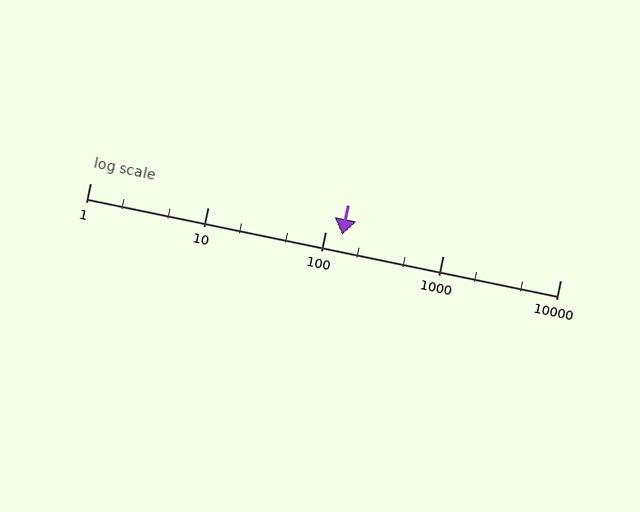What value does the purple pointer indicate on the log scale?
The pointer indicates approximately 140.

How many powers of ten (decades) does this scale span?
The scale spans 4 decades, from 1 to 10000.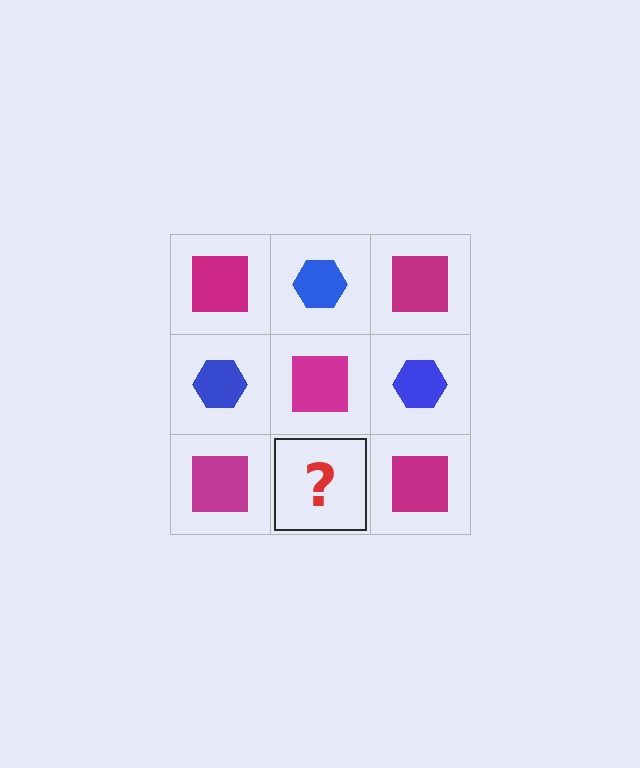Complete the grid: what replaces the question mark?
The question mark should be replaced with a blue hexagon.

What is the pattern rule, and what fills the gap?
The rule is that it alternates magenta square and blue hexagon in a checkerboard pattern. The gap should be filled with a blue hexagon.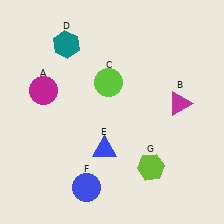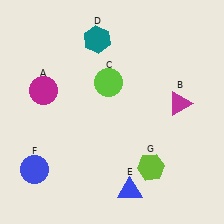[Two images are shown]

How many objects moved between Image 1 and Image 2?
3 objects moved between the two images.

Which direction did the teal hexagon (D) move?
The teal hexagon (D) moved right.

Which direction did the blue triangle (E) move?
The blue triangle (E) moved down.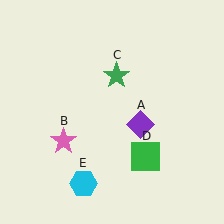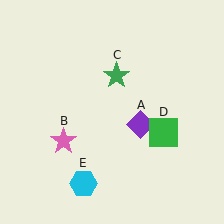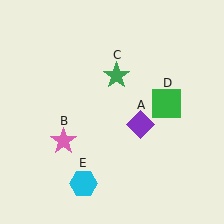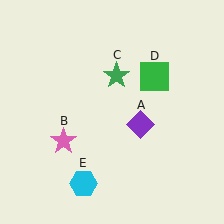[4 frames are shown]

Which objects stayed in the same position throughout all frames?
Purple diamond (object A) and pink star (object B) and green star (object C) and cyan hexagon (object E) remained stationary.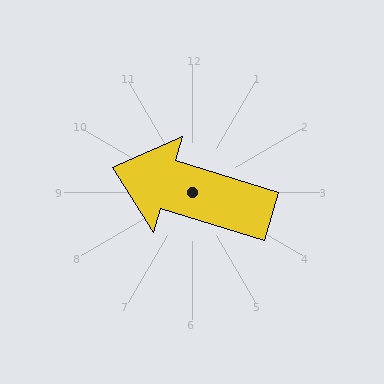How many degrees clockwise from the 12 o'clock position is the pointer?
Approximately 287 degrees.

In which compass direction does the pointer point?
West.